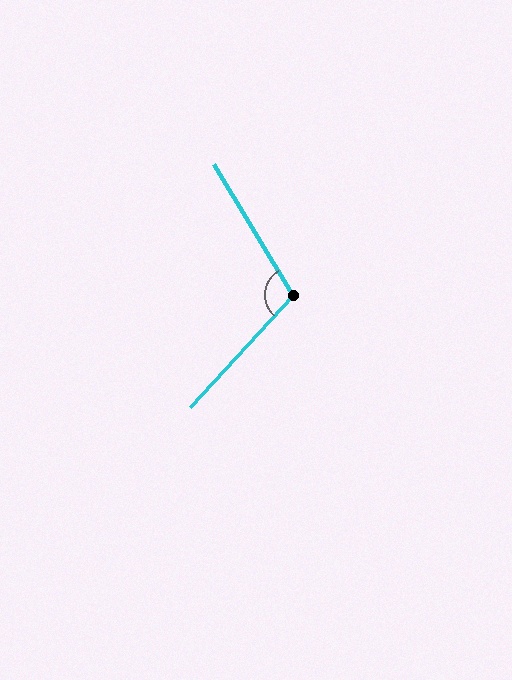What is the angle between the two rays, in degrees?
Approximately 106 degrees.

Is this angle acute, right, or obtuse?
It is obtuse.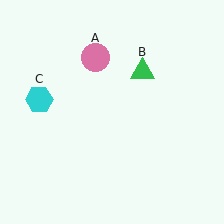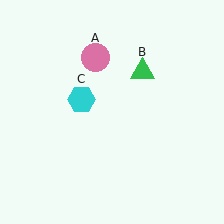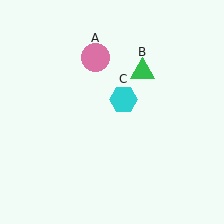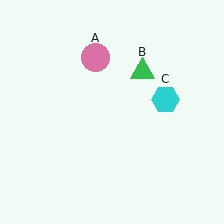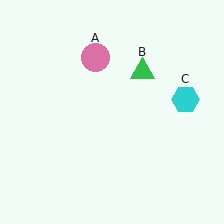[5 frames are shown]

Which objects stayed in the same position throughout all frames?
Pink circle (object A) and green triangle (object B) remained stationary.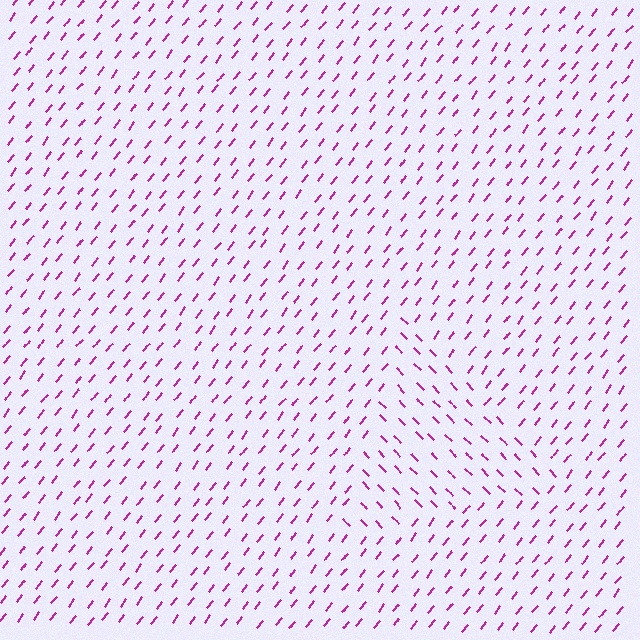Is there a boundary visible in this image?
Yes, there is a texture boundary formed by a change in line orientation.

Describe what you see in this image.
The image is filled with small magenta line segments. A triangle region in the image has lines oriented differently from the surrounding lines, creating a visible texture boundary.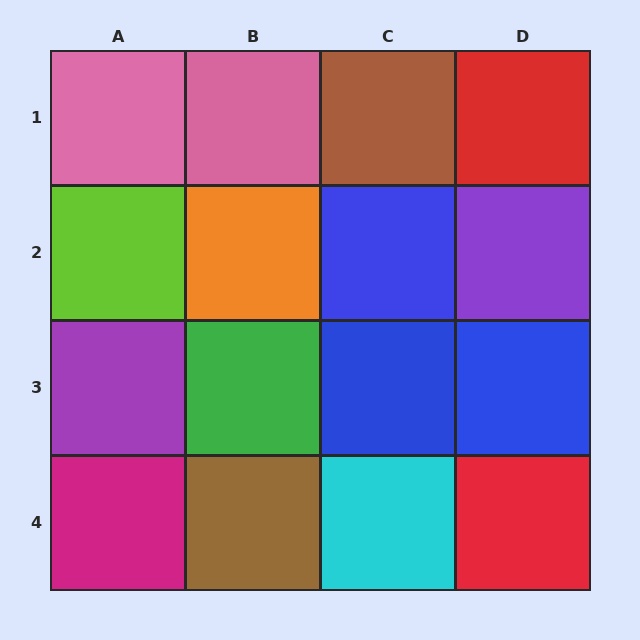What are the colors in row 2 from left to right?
Lime, orange, blue, purple.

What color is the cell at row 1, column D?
Red.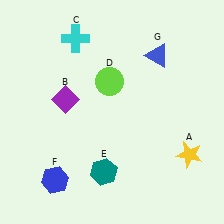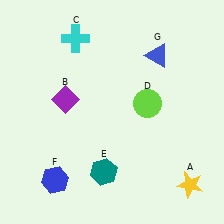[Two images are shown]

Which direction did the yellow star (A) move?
The yellow star (A) moved down.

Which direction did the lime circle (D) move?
The lime circle (D) moved right.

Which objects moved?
The objects that moved are: the yellow star (A), the lime circle (D).